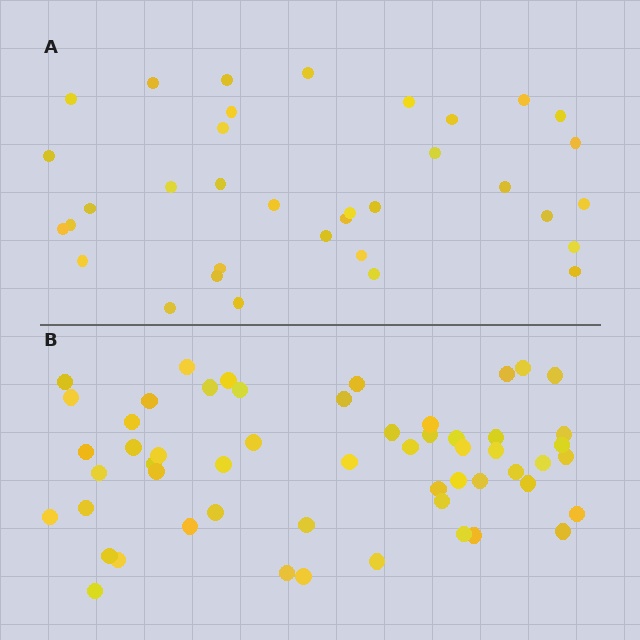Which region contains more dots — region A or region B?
Region B (the bottom region) has more dots.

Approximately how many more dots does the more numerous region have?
Region B has approximately 20 more dots than region A.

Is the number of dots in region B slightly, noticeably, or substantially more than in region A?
Region B has substantially more. The ratio is roughly 1.6 to 1.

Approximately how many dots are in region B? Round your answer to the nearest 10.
About 60 dots. (The exact count is 55, which rounds to 60.)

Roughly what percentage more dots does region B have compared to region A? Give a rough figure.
About 55% more.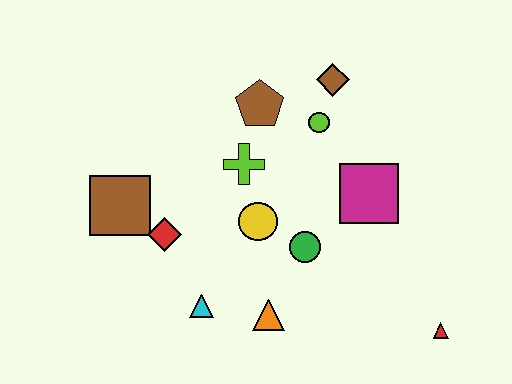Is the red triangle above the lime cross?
No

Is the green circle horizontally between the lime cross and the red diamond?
No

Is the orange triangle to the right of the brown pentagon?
Yes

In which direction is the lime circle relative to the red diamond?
The lime circle is to the right of the red diamond.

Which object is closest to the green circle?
The yellow circle is closest to the green circle.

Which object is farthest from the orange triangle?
The brown diamond is farthest from the orange triangle.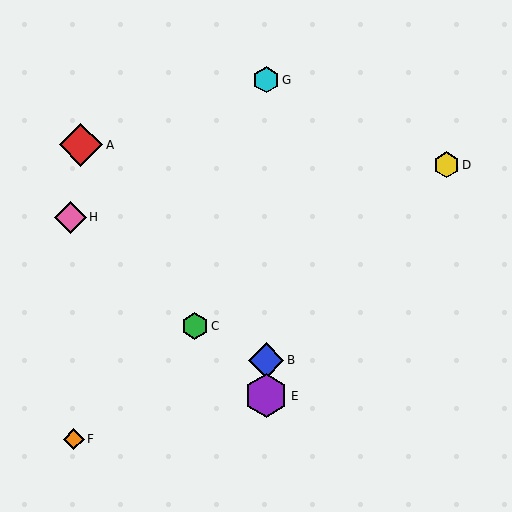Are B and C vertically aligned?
No, B is at x≈266 and C is at x≈195.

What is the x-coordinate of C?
Object C is at x≈195.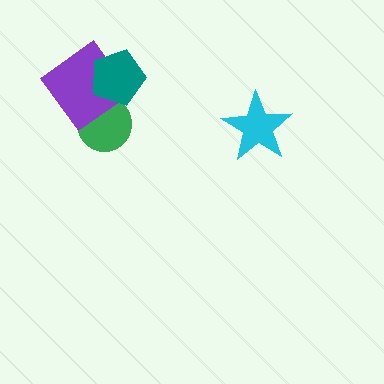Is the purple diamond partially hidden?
Yes, it is partially covered by another shape.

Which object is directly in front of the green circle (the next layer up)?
The purple diamond is directly in front of the green circle.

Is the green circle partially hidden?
Yes, it is partially covered by another shape.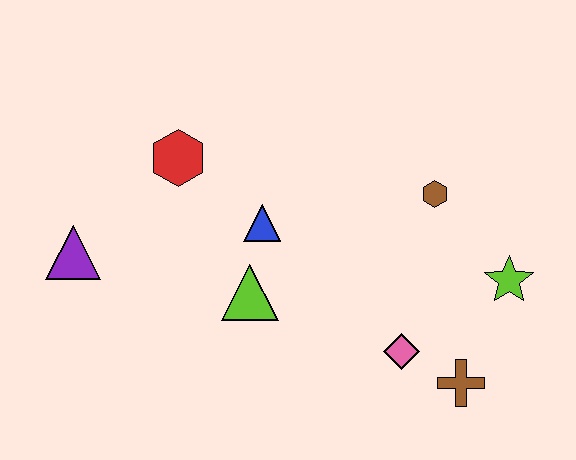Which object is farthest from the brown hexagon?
The purple triangle is farthest from the brown hexagon.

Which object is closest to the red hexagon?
The blue triangle is closest to the red hexagon.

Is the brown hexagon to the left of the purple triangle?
No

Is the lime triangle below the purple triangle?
Yes